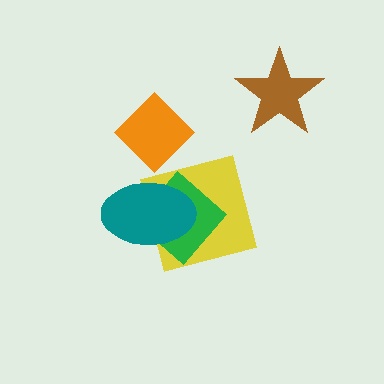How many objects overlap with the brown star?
0 objects overlap with the brown star.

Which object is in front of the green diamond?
The teal ellipse is in front of the green diamond.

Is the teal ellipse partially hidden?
No, no other shape covers it.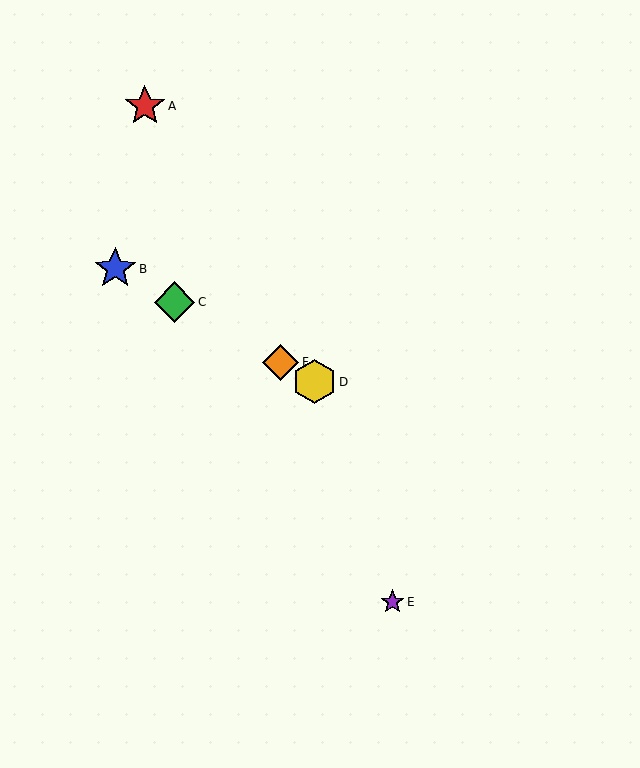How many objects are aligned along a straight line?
4 objects (B, C, D, F) are aligned along a straight line.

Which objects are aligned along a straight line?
Objects B, C, D, F are aligned along a straight line.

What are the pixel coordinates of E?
Object E is at (392, 602).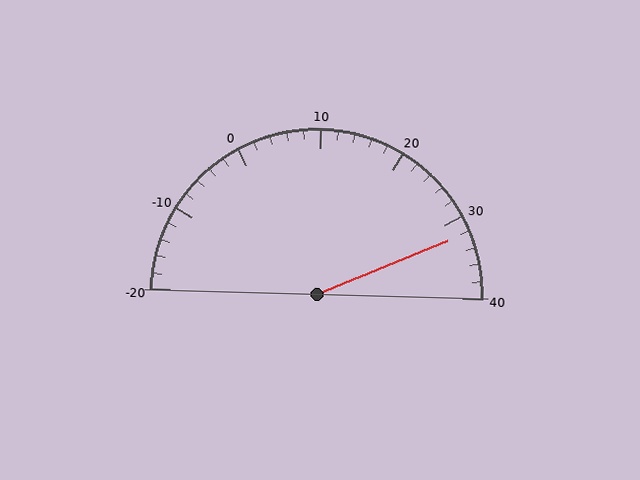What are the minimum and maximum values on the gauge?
The gauge ranges from -20 to 40.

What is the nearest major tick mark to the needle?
The nearest major tick mark is 30.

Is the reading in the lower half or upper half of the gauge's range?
The reading is in the upper half of the range (-20 to 40).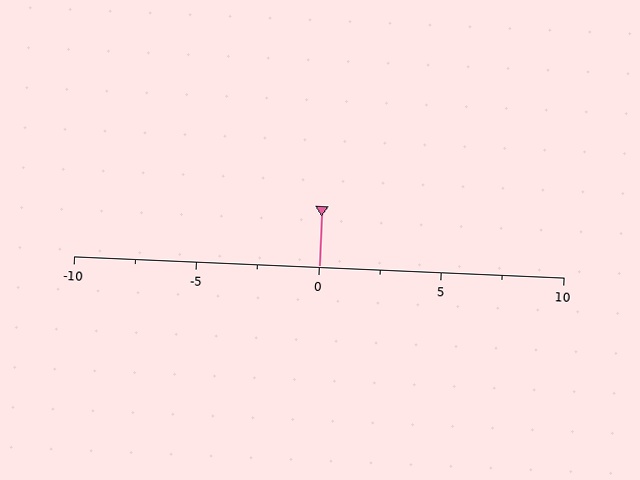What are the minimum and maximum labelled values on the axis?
The axis runs from -10 to 10.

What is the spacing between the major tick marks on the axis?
The major ticks are spaced 5 apart.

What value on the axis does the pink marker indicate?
The marker indicates approximately 0.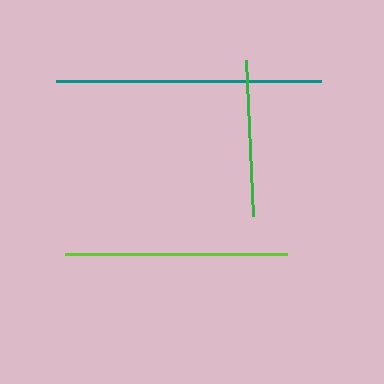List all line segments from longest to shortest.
From longest to shortest: teal, lime, green.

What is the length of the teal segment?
The teal segment is approximately 265 pixels long.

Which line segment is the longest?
The teal line is the longest at approximately 265 pixels.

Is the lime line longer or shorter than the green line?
The lime line is longer than the green line.